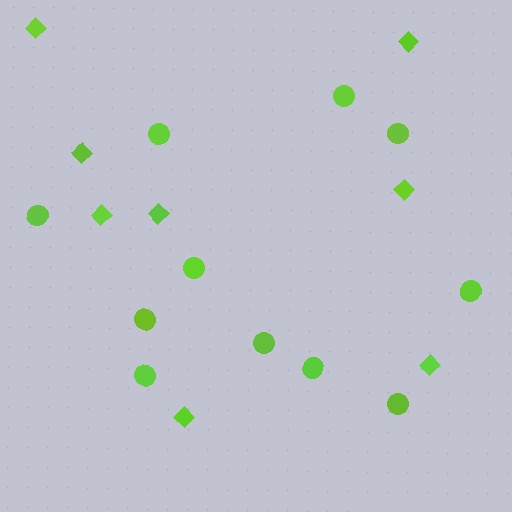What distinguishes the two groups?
There are 2 groups: one group of circles (11) and one group of diamonds (8).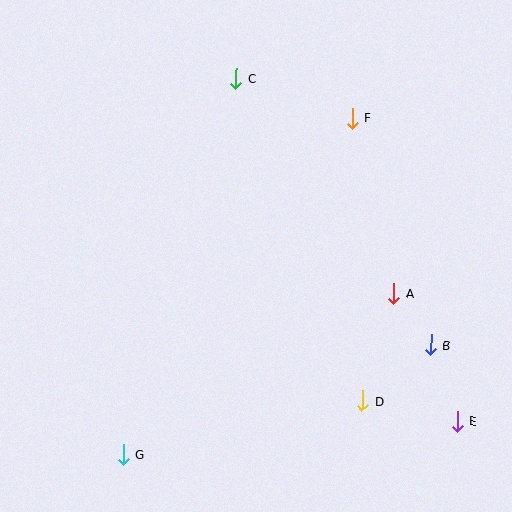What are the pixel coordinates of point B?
Point B is at (431, 345).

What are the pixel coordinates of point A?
Point A is at (394, 293).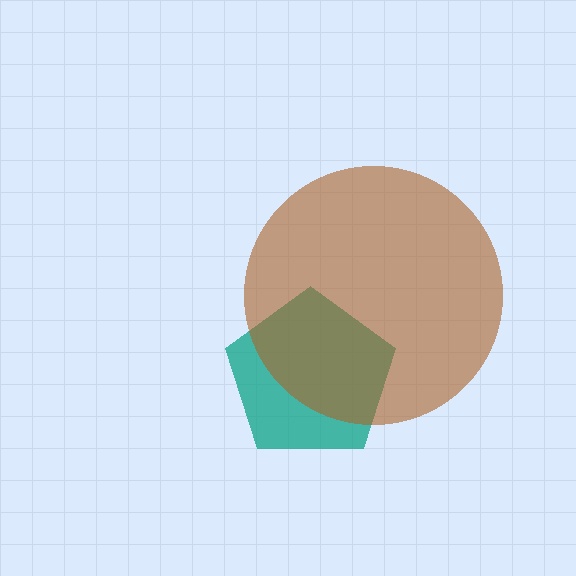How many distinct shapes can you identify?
There are 2 distinct shapes: a teal pentagon, a brown circle.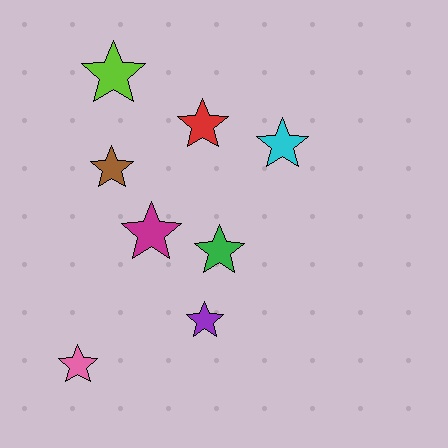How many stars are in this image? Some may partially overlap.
There are 8 stars.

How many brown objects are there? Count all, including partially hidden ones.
There is 1 brown object.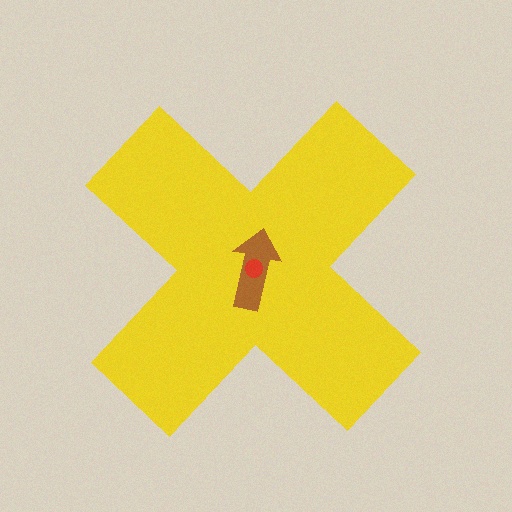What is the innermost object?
The red circle.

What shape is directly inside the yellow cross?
The brown arrow.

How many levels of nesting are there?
3.